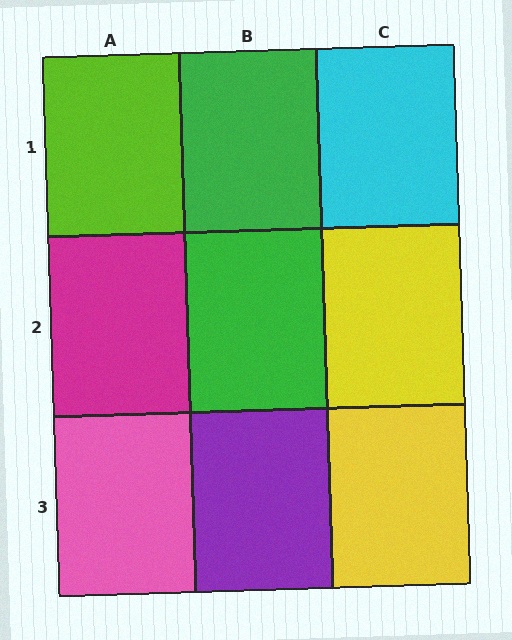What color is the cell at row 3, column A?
Pink.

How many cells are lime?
1 cell is lime.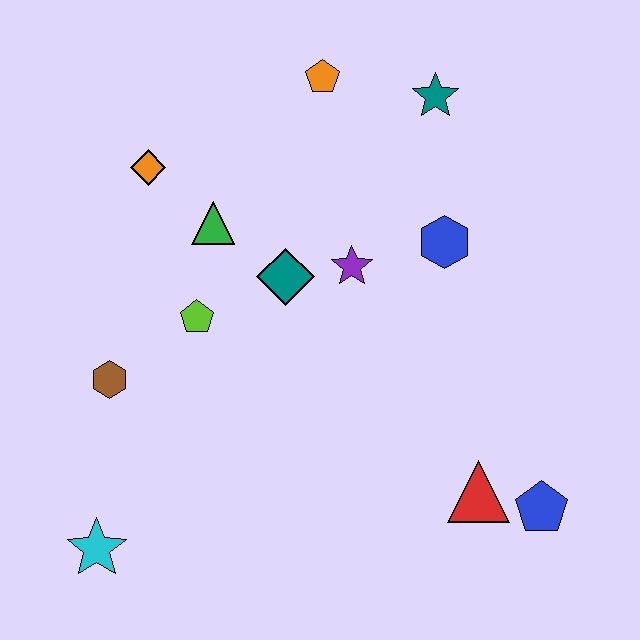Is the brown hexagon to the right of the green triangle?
No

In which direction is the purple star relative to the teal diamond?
The purple star is to the right of the teal diamond.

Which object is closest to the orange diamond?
The green triangle is closest to the orange diamond.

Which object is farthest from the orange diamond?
The blue pentagon is farthest from the orange diamond.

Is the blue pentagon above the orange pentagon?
No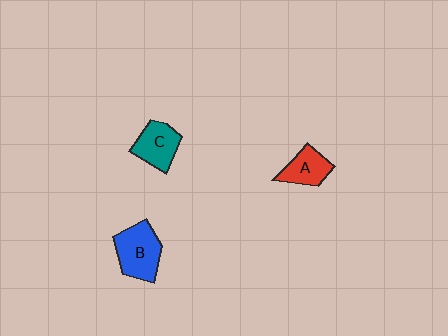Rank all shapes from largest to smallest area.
From largest to smallest: B (blue), C (teal), A (red).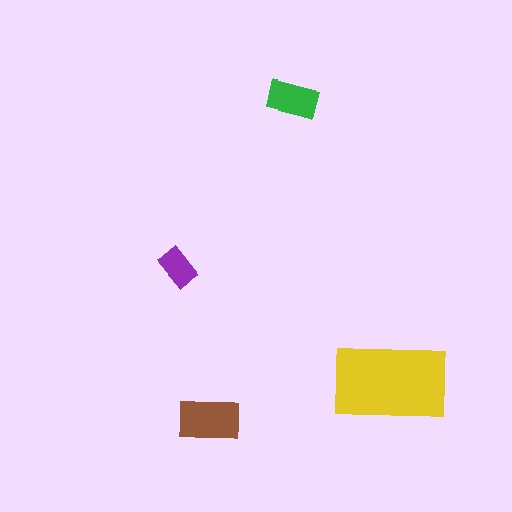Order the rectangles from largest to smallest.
the yellow one, the brown one, the green one, the purple one.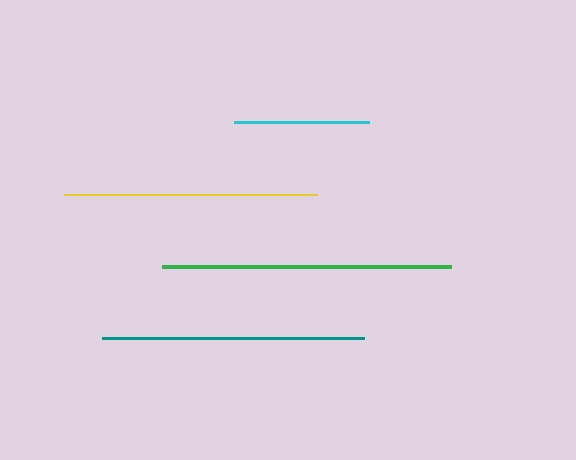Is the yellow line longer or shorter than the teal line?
The teal line is longer than the yellow line.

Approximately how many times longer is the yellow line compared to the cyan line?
The yellow line is approximately 1.9 times the length of the cyan line.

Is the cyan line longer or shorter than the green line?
The green line is longer than the cyan line.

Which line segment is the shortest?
The cyan line is the shortest at approximately 135 pixels.